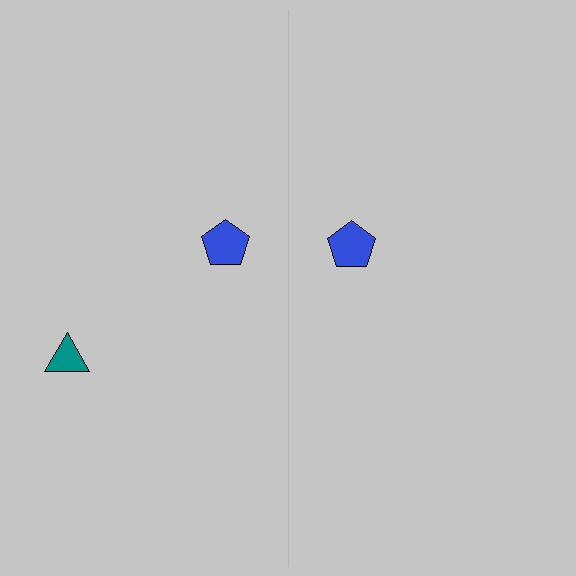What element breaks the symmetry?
A teal triangle is missing from the right side.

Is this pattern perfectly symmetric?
No, the pattern is not perfectly symmetric. A teal triangle is missing from the right side.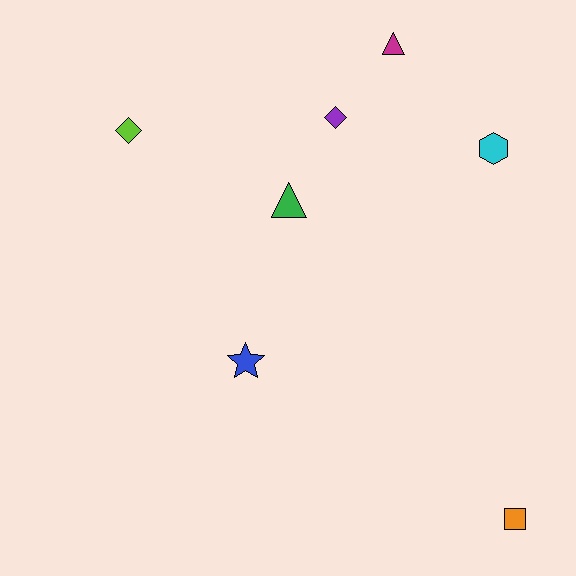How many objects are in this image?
There are 7 objects.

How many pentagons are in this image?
There are no pentagons.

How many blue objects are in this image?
There is 1 blue object.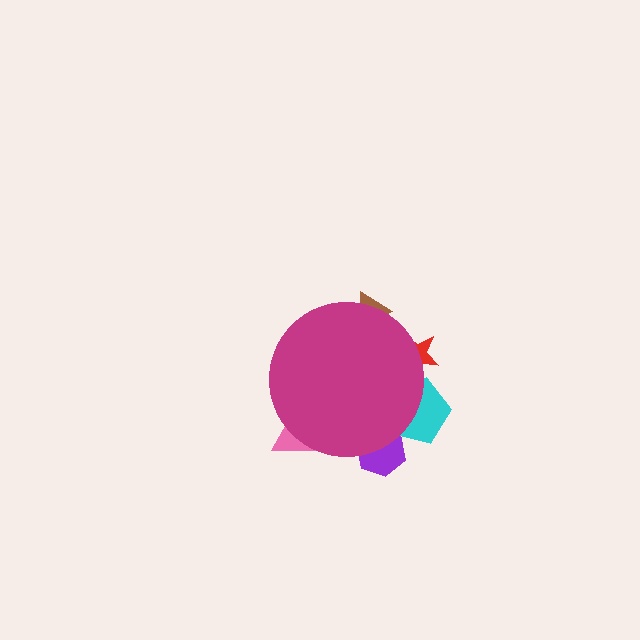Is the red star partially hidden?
Yes, the red star is partially hidden behind the magenta circle.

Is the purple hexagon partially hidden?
Yes, the purple hexagon is partially hidden behind the magenta circle.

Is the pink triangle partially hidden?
Yes, the pink triangle is partially hidden behind the magenta circle.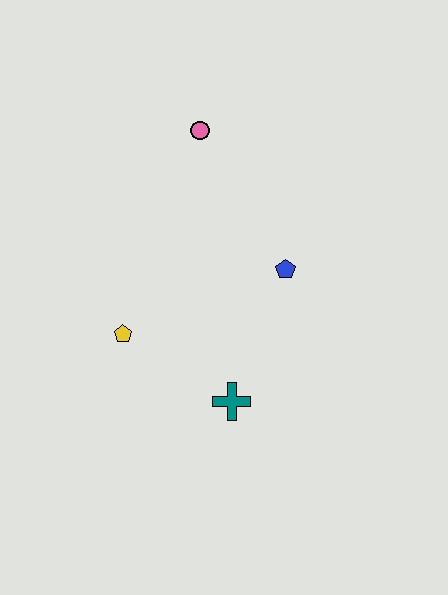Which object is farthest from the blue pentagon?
The yellow pentagon is farthest from the blue pentagon.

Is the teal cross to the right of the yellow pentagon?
Yes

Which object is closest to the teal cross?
The yellow pentagon is closest to the teal cross.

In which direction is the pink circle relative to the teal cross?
The pink circle is above the teal cross.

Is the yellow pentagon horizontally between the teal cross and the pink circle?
No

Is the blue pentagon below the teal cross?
No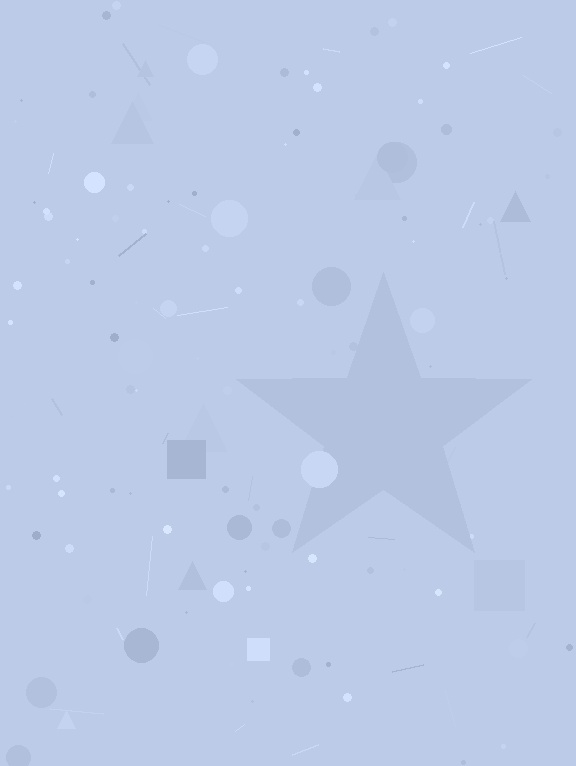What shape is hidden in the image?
A star is hidden in the image.